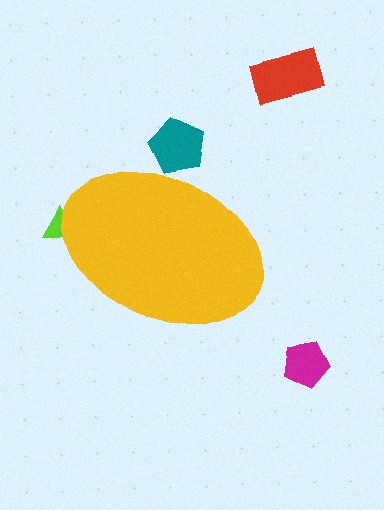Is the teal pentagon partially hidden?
Yes, the teal pentagon is partially hidden behind the yellow ellipse.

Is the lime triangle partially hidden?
Yes, the lime triangle is partially hidden behind the yellow ellipse.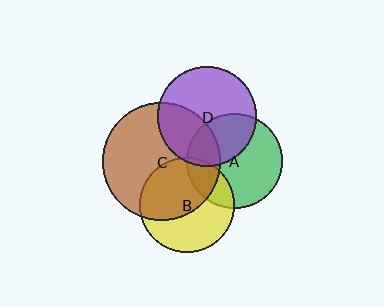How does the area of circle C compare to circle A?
Approximately 1.5 times.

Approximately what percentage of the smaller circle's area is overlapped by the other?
Approximately 35%.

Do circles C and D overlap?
Yes.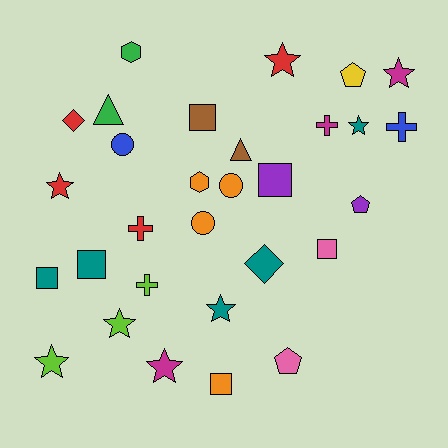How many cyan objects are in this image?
There are no cyan objects.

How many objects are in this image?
There are 30 objects.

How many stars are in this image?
There are 8 stars.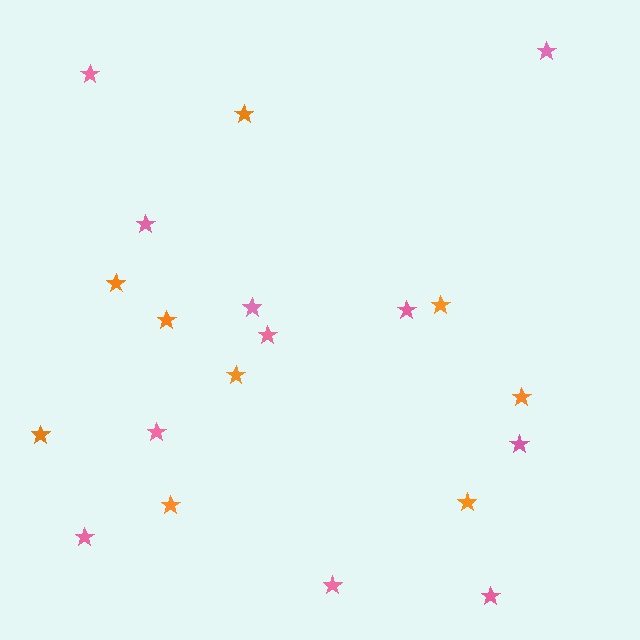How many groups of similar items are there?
There are 2 groups: one group of orange stars (9) and one group of pink stars (11).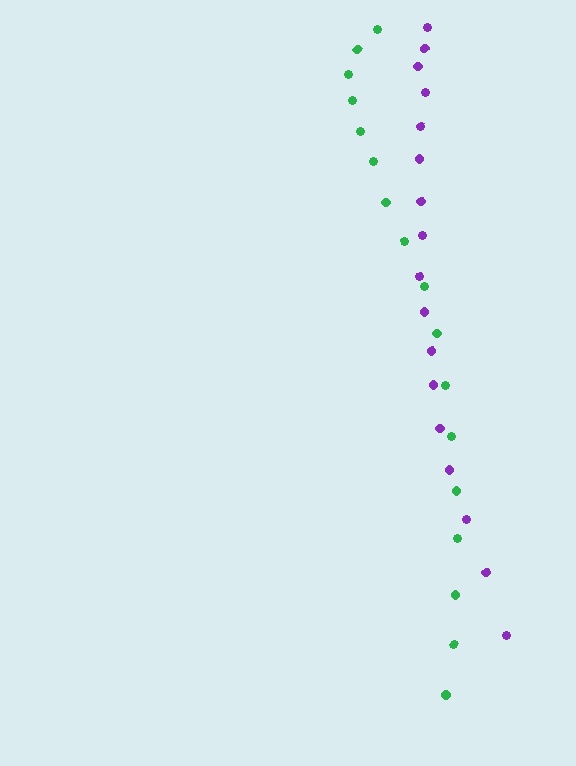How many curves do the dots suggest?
There are 2 distinct paths.